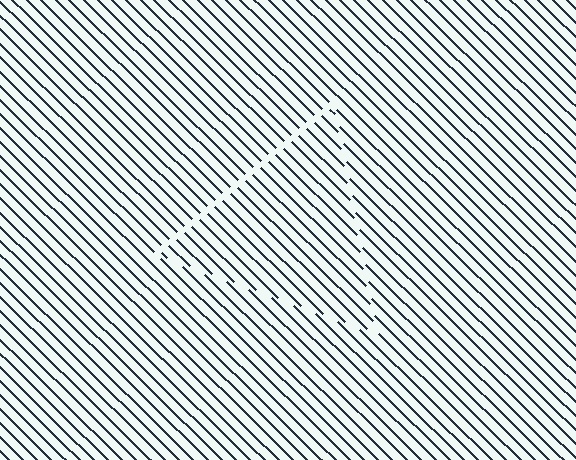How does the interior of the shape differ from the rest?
The interior of the shape contains the same grating, shifted by half a period — the contour is defined by the phase discontinuity where line-ends from the inner and outer gratings abut.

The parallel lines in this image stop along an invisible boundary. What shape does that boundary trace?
An illusory triangle. The interior of the shape contains the same grating, shifted by half a period — the contour is defined by the phase discontinuity where line-ends from the inner and outer gratings abut.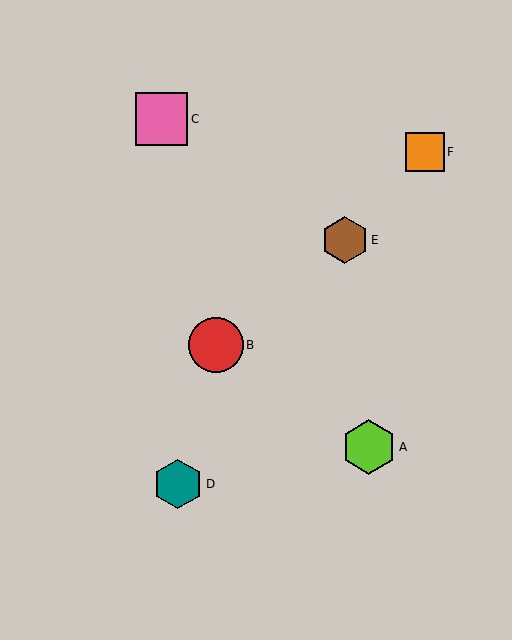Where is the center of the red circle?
The center of the red circle is at (216, 345).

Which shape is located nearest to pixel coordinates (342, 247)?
The brown hexagon (labeled E) at (345, 240) is nearest to that location.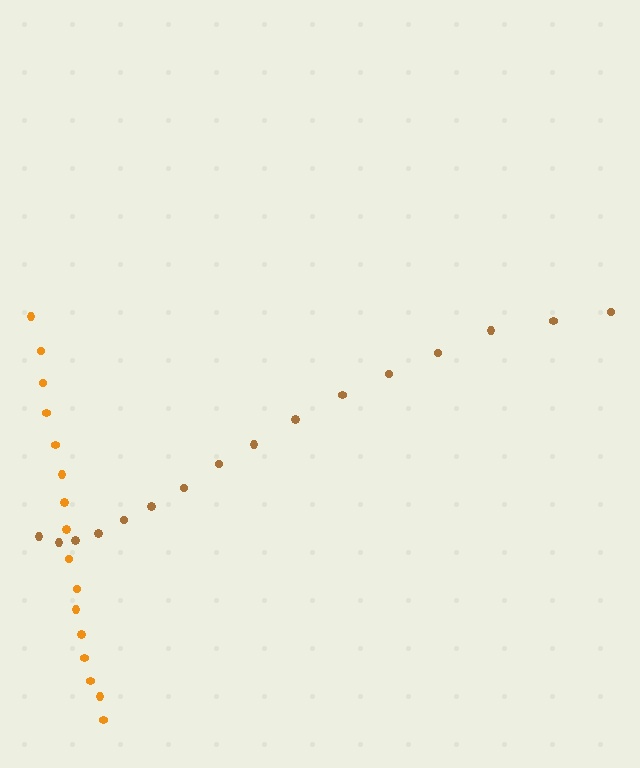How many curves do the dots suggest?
There are 2 distinct paths.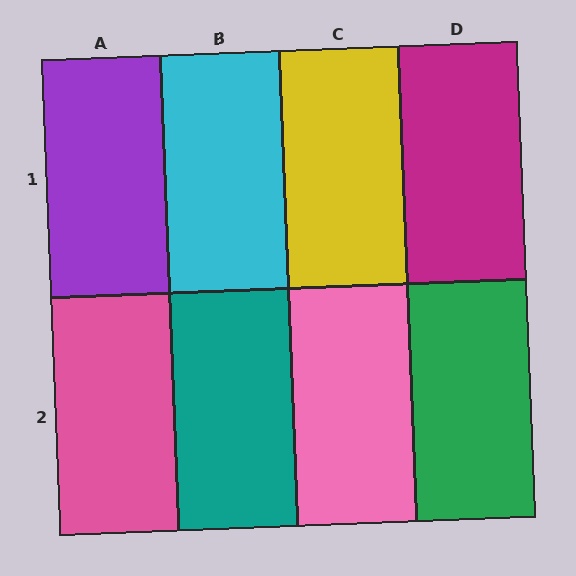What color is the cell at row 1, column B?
Cyan.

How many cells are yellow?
1 cell is yellow.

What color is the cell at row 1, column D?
Magenta.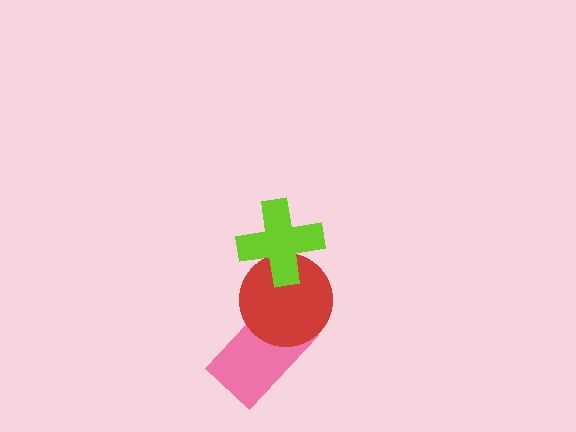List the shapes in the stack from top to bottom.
From top to bottom: the lime cross, the red circle, the pink rectangle.